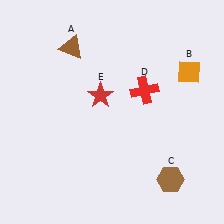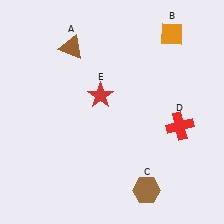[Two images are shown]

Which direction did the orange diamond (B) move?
The orange diamond (B) moved up.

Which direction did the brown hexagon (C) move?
The brown hexagon (C) moved left.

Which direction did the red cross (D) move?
The red cross (D) moved down.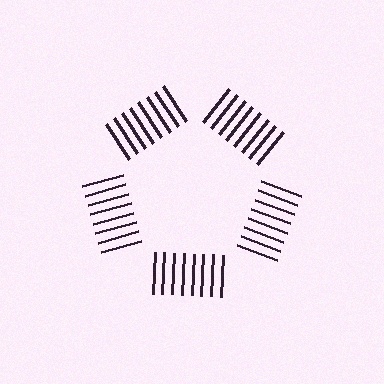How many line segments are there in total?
40 — 8 along each of the 5 edges.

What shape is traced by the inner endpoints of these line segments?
An illusory pentagon — the line segments terminate on its edges but no continuous stroke is drawn.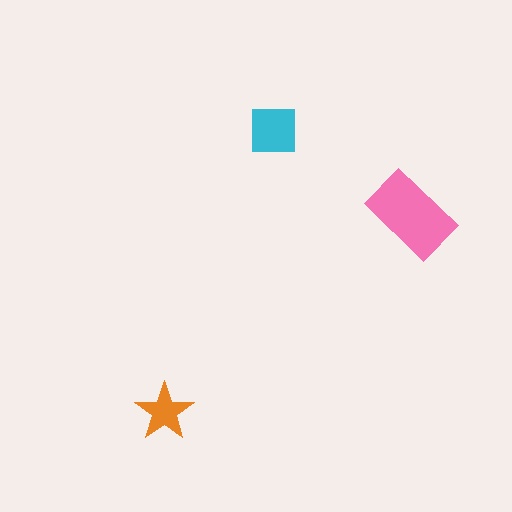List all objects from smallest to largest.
The orange star, the cyan square, the pink rectangle.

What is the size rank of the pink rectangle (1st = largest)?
1st.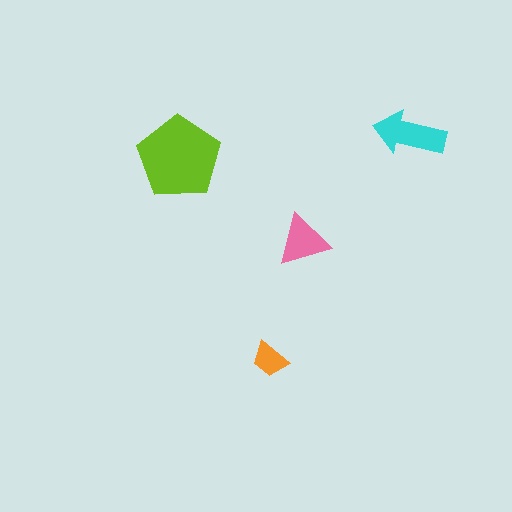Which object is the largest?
The lime pentagon.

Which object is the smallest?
The orange trapezoid.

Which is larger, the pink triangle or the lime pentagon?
The lime pentagon.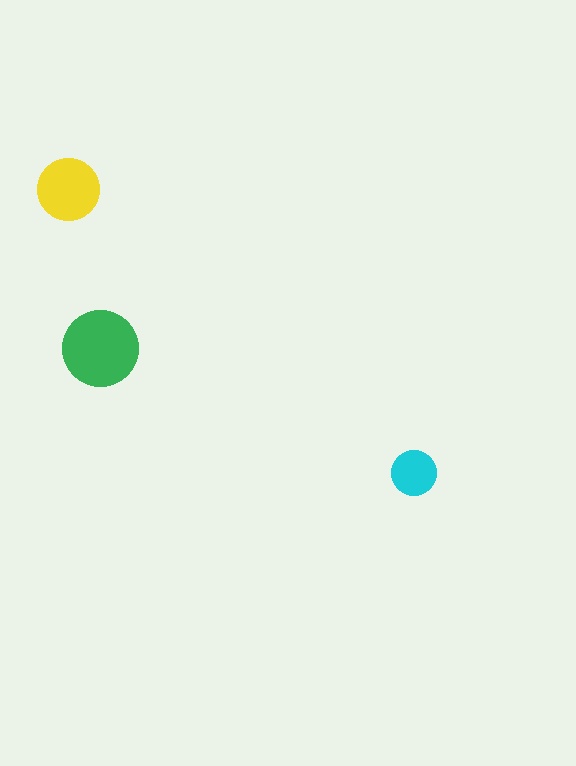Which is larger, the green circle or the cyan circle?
The green one.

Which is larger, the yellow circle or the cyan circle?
The yellow one.